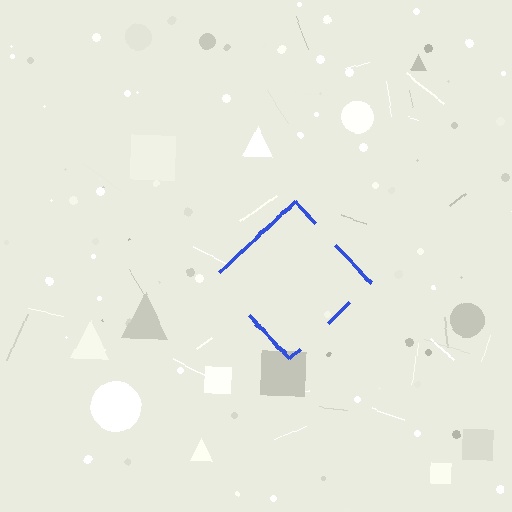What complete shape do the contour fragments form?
The contour fragments form a diamond.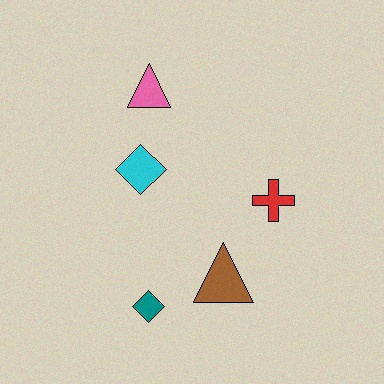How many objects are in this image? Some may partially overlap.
There are 5 objects.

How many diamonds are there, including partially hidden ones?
There are 2 diamonds.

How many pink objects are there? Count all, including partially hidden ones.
There is 1 pink object.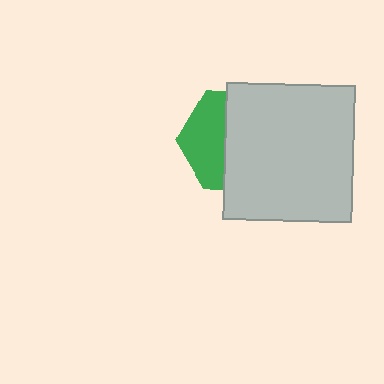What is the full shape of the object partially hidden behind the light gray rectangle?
The partially hidden object is a green hexagon.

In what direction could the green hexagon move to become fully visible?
The green hexagon could move left. That would shift it out from behind the light gray rectangle entirely.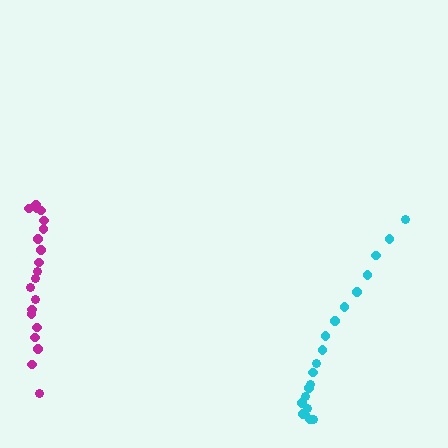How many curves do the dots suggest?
There are 2 distinct paths.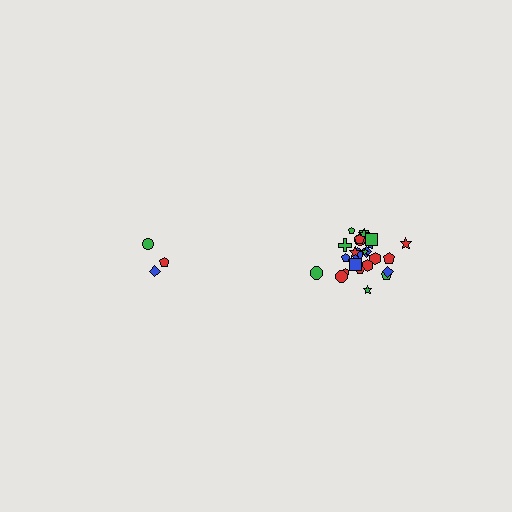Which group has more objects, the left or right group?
The right group.